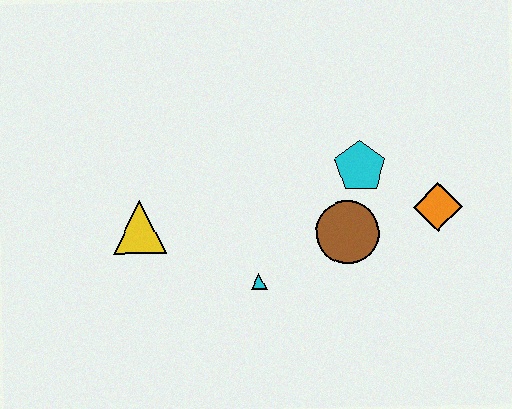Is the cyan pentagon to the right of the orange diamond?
No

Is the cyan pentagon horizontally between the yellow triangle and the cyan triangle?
No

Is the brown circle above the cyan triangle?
Yes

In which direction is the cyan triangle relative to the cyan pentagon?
The cyan triangle is below the cyan pentagon.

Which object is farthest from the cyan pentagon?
The yellow triangle is farthest from the cyan pentagon.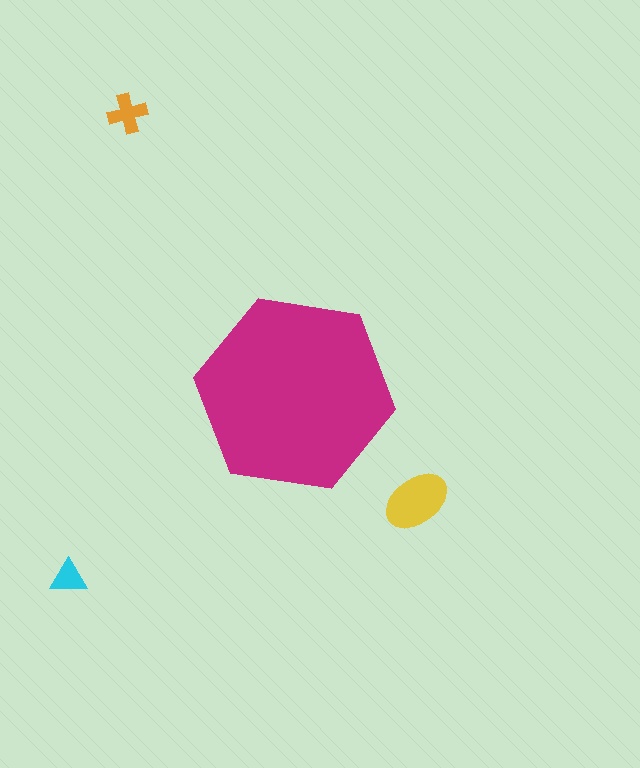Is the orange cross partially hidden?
No, the orange cross is fully visible.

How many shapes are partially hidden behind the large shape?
0 shapes are partially hidden.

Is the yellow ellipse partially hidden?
No, the yellow ellipse is fully visible.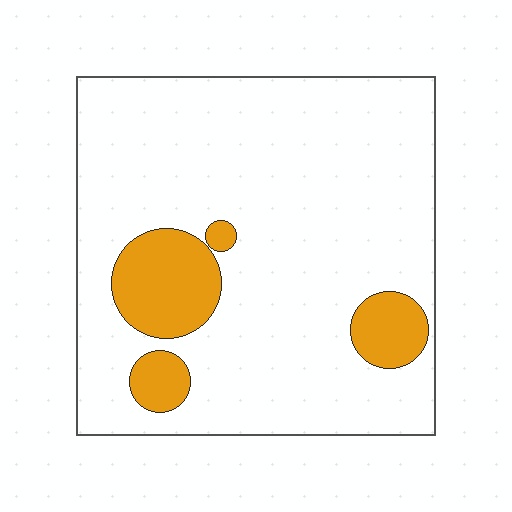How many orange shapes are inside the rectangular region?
4.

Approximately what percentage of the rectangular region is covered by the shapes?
Approximately 15%.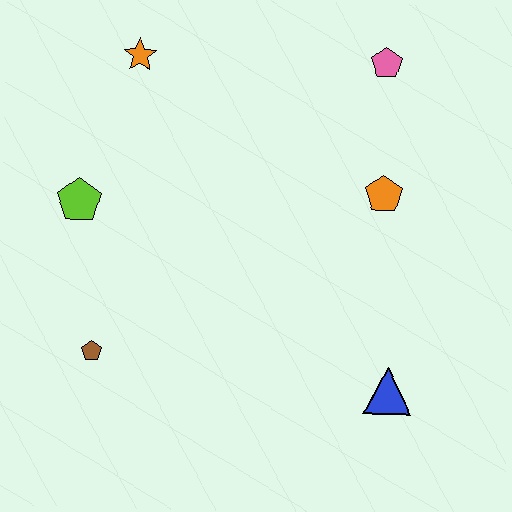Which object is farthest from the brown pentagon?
The pink pentagon is farthest from the brown pentagon.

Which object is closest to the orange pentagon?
The pink pentagon is closest to the orange pentagon.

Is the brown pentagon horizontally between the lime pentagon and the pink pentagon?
Yes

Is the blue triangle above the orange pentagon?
No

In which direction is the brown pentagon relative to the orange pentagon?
The brown pentagon is to the left of the orange pentagon.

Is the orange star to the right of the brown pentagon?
Yes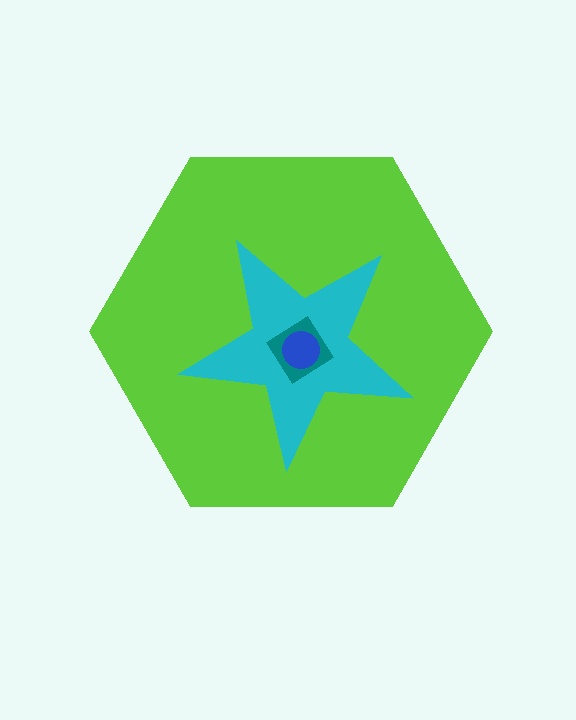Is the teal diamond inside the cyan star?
Yes.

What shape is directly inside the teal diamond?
The blue circle.